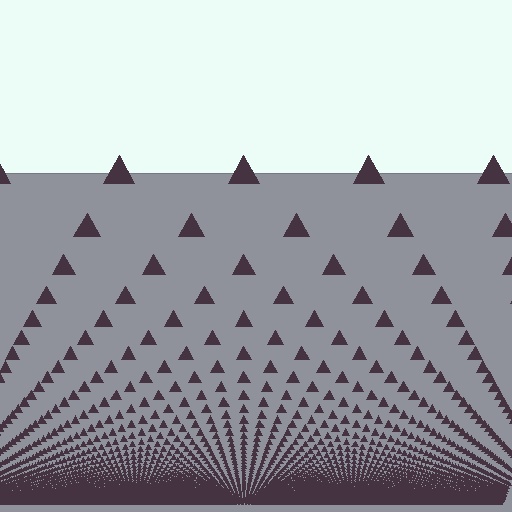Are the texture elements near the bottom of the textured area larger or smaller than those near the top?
Smaller. The gradient is inverted — elements near the bottom are smaller and denser.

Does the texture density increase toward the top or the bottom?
Density increases toward the bottom.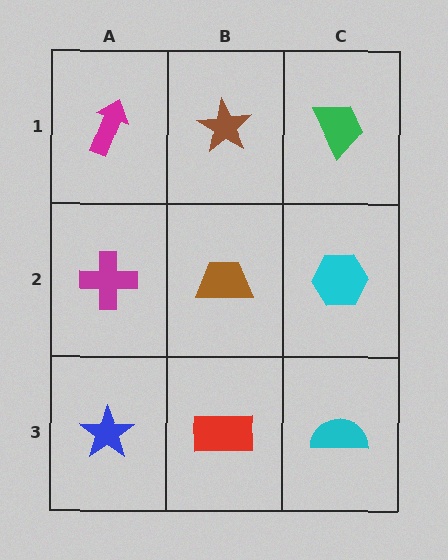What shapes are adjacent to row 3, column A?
A magenta cross (row 2, column A), a red rectangle (row 3, column B).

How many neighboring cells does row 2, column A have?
3.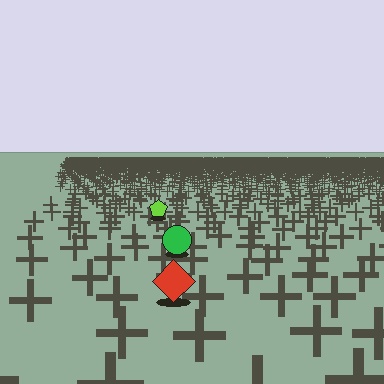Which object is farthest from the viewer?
The lime pentagon is farthest from the viewer. It appears smaller and the ground texture around it is denser.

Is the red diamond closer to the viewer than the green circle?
Yes. The red diamond is closer — you can tell from the texture gradient: the ground texture is coarser near it.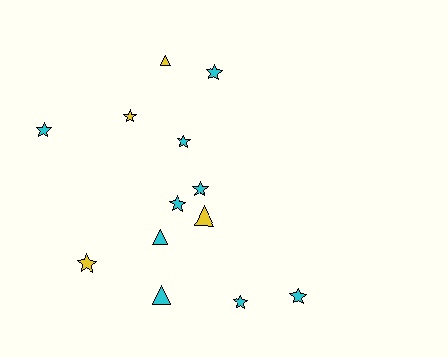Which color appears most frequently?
Cyan, with 9 objects.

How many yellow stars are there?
There are 2 yellow stars.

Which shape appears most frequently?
Star, with 9 objects.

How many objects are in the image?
There are 13 objects.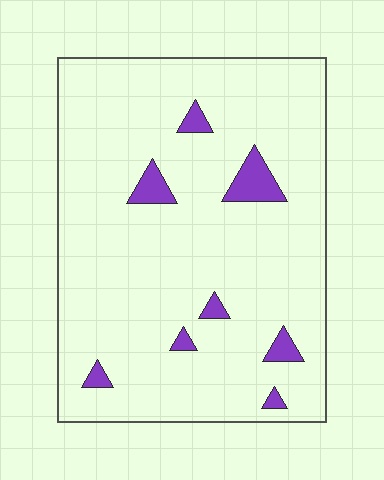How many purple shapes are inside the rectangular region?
8.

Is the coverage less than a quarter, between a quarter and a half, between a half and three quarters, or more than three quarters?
Less than a quarter.